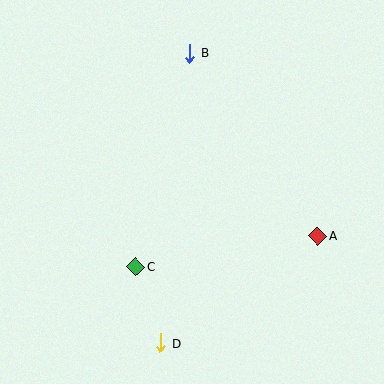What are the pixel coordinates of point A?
Point A is at (318, 236).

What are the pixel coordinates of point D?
Point D is at (161, 343).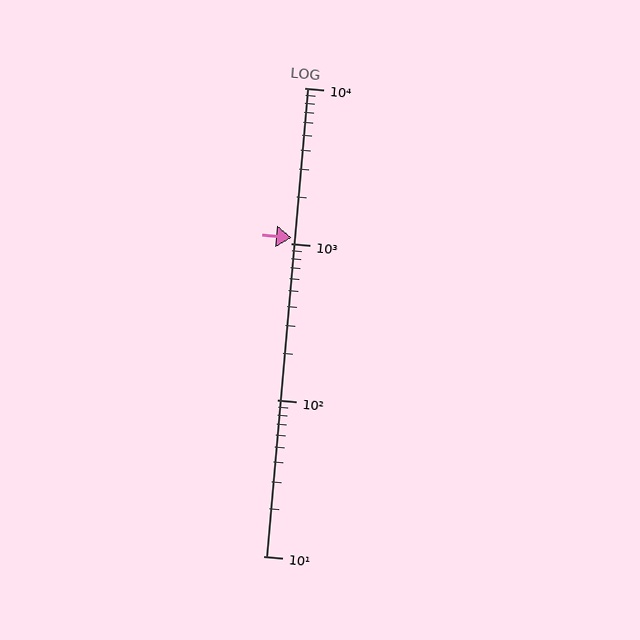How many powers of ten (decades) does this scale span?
The scale spans 3 decades, from 10 to 10000.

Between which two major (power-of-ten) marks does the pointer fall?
The pointer is between 1000 and 10000.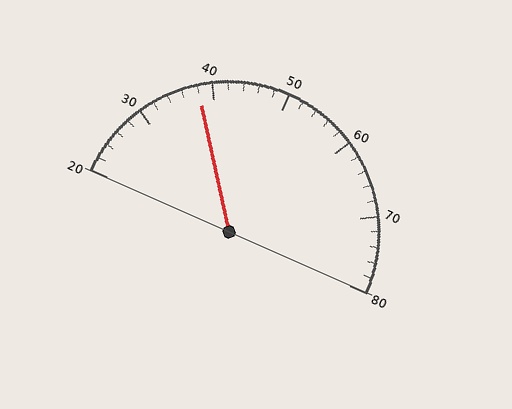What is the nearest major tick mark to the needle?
The nearest major tick mark is 40.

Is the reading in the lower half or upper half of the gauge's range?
The reading is in the lower half of the range (20 to 80).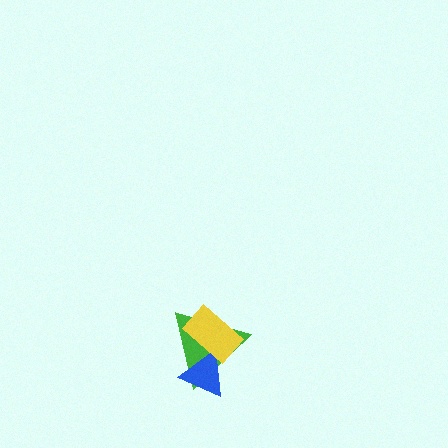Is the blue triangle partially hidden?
Yes, it is partially covered by another shape.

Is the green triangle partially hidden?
Yes, it is partially covered by another shape.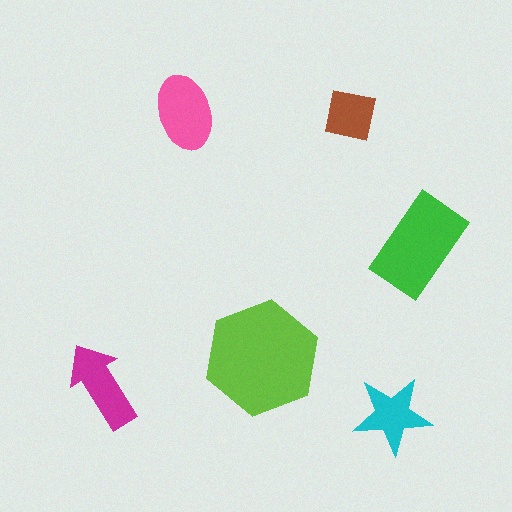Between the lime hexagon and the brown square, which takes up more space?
The lime hexagon.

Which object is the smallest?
The brown square.